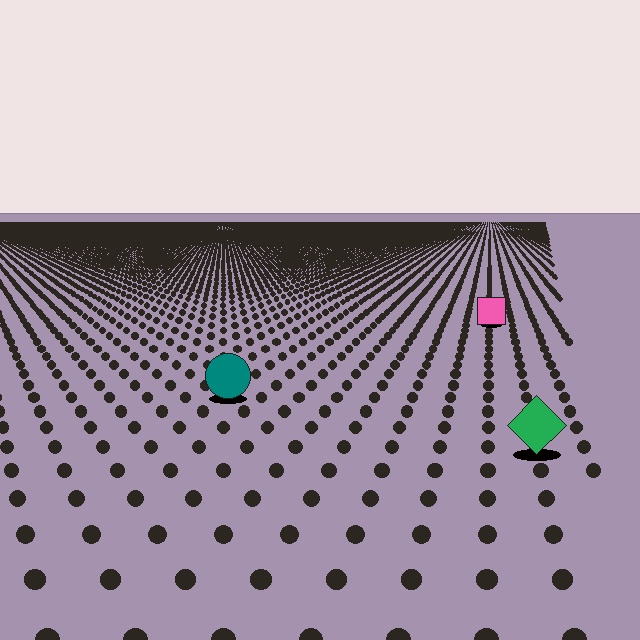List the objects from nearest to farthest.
From nearest to farthest: the green diamond, the teal circle, the pink square.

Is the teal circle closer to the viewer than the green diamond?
No. The green diamond is closer — you can tell from the texture gradient: the ground texture is coarser near it.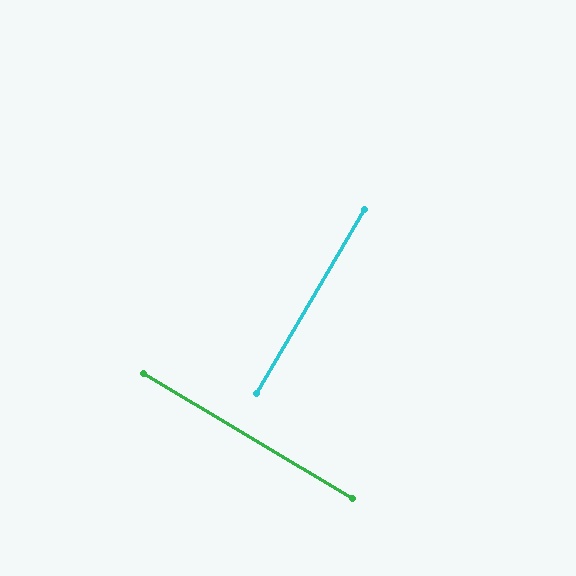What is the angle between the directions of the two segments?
Approximately 90 degrees.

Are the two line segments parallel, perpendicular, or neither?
Perpendicular — they meet at approximately 90°.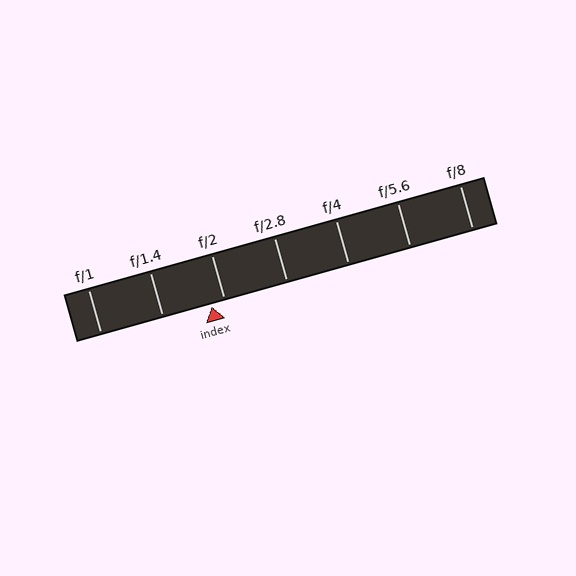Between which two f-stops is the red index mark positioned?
The index mark is between f/1.4 and f/2.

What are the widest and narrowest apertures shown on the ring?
The widest aperture shown is f/1 and the narrowest is f/8.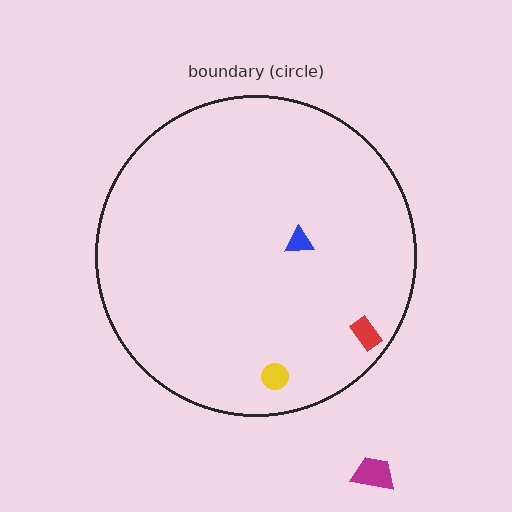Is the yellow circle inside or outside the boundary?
Inside.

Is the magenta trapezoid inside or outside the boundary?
Outside.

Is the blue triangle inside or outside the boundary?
Inside.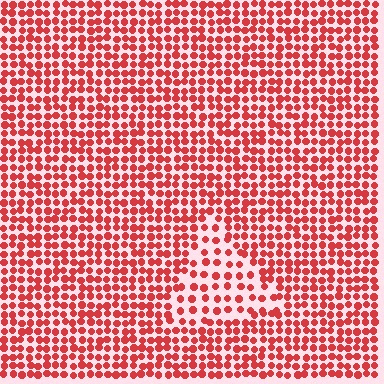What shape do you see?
I see a triangle.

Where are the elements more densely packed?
The elements are more densely packed outside the triangle boundary.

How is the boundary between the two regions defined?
The boundary is defined by a change in element density (approximately 1.8x ratio). All elements are the same color, size, and shape.